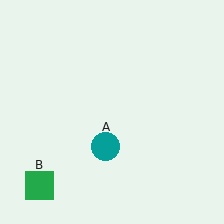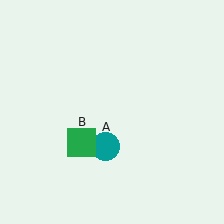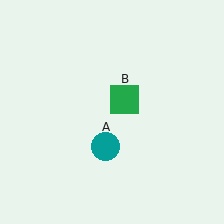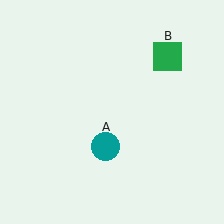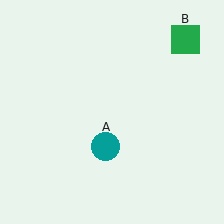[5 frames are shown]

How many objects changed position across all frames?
1 object changed position: green square (object B).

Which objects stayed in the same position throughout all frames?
Teal circle (object A) remained stationary.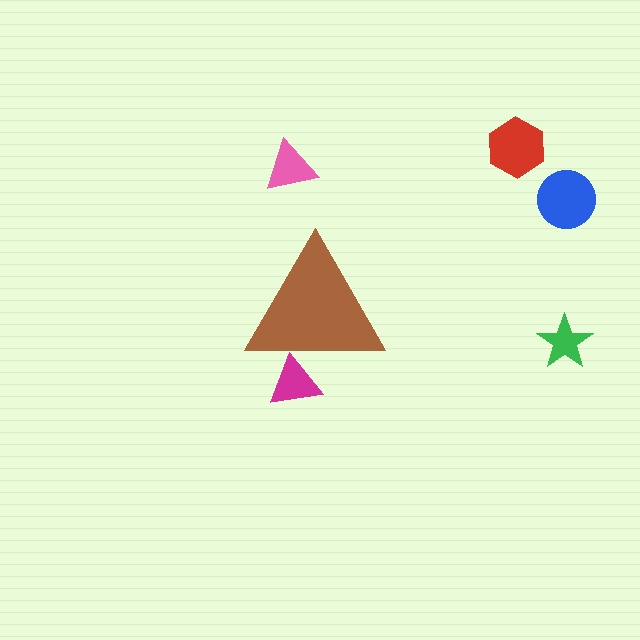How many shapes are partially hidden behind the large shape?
1 shape is partially hidden.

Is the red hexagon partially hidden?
No, the red hexagon is fully visible.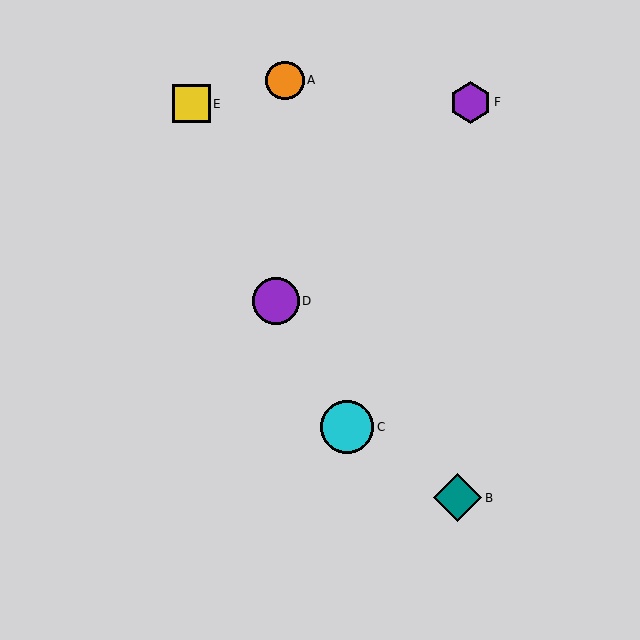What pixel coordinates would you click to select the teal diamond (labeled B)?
Click at (458, 498) to select the teal diamond B.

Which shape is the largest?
The cyan circle (labeled C) is the largest.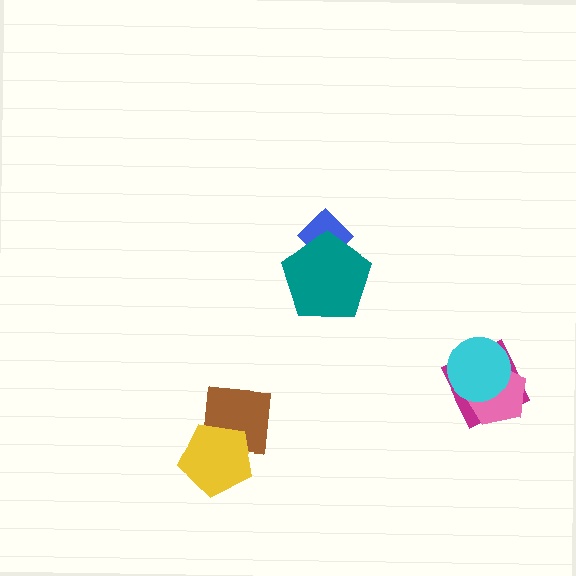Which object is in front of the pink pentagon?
The cyan circle is in front of the pink pentagon.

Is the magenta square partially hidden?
Yes, it is partially covered by another shape.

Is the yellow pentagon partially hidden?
No, no other shape covers it.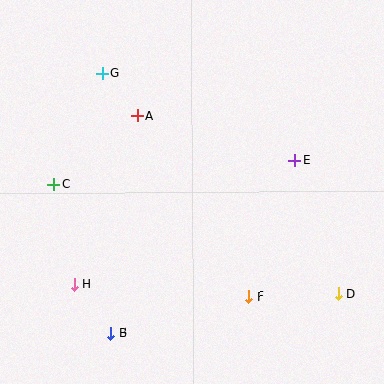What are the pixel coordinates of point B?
Point B is at (111, 333).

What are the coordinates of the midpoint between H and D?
The midpoint between H and D is at (206, 289).